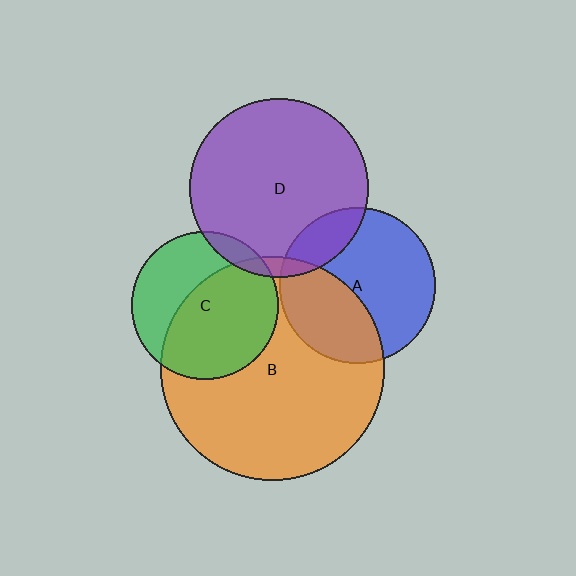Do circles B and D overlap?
Yes.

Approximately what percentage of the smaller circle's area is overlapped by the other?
Approximately 5%.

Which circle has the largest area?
Circle B (orange).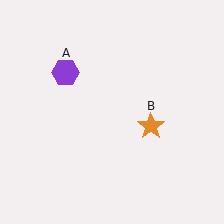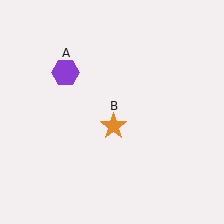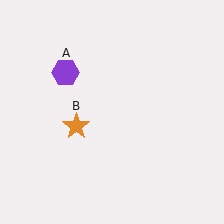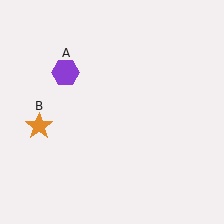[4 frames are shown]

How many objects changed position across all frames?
1 object changed position: orange star (object B).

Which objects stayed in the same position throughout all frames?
Purple hexagon (object A) remained stationary.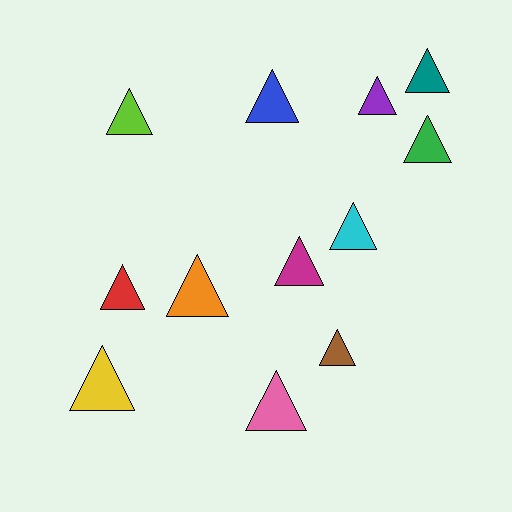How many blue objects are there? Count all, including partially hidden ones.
There is 1 blue object.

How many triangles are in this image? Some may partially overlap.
There are 12 triangles.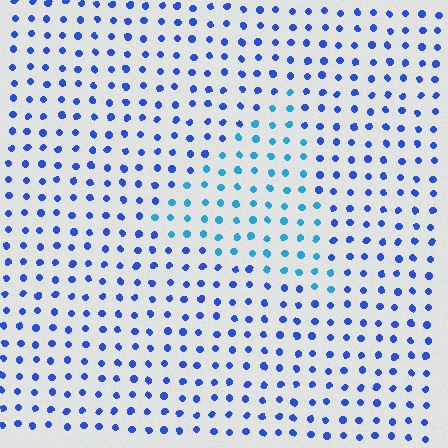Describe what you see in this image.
The image is filled with small blue elements in a uniform arrangement. A triangle-shaped region is visible where the elements are tinted to a slightly different hue, forming a subtle color boundary.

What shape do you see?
I see a triangle.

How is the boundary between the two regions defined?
The boundary is defined purely by a slight shift in hue (about 31 degrees). Spacing, size, and orientation are identical on both sides.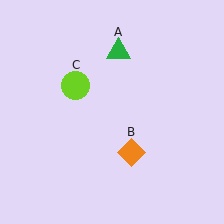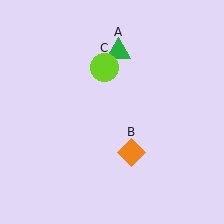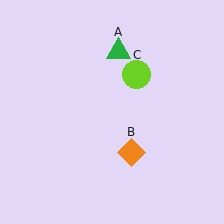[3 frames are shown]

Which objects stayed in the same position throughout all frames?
Green triangle (object A) and orange diamond (object B) remained stationary.